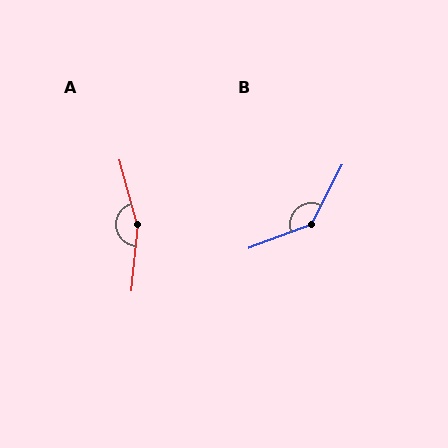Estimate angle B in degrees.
Approximately 137 degrees.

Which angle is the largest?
A, at approximately 159 degrees.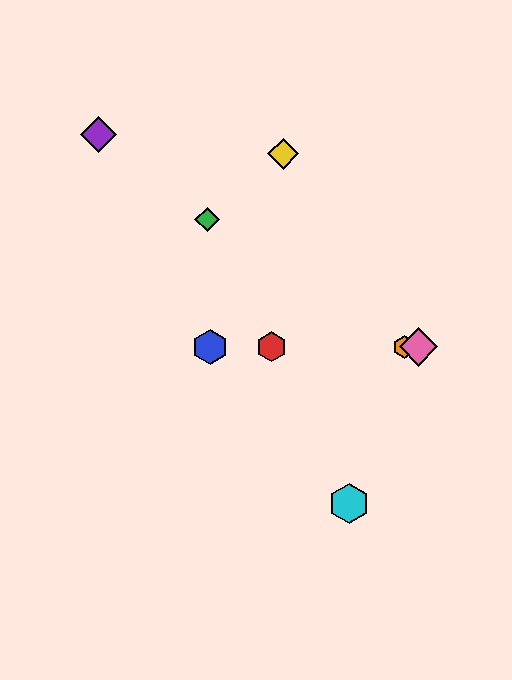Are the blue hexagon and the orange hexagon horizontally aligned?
Yes, both are at y≈347.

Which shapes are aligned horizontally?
The red hexagon, the blue hexagon, the orange hexagon, the pink diamond are aligned horizontally.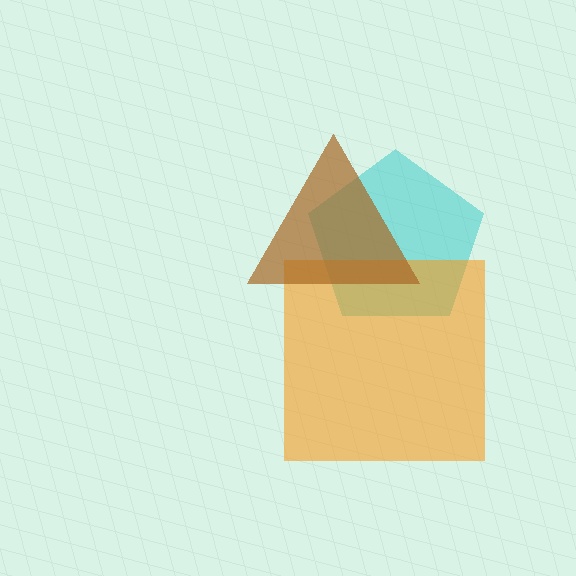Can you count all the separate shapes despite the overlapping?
Yes, there are 3 separate shapes.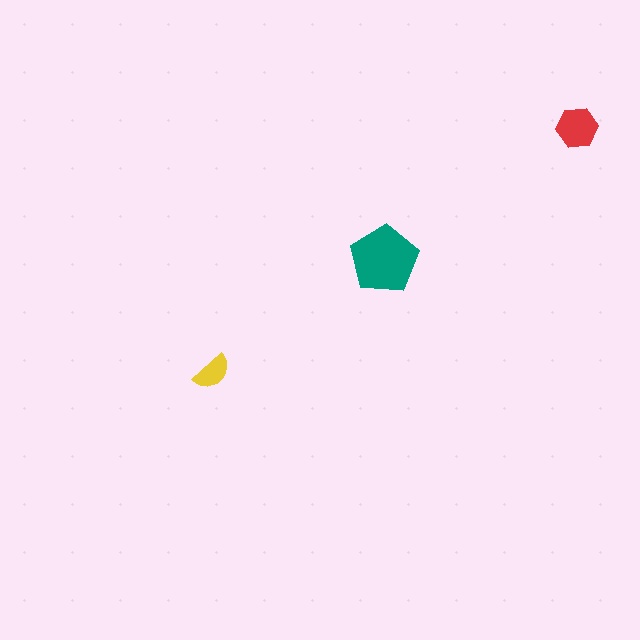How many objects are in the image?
There are 3 objects in the image.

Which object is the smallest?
The yellow semicircle.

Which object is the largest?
The teal pentagon.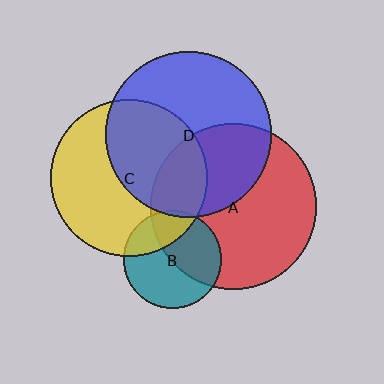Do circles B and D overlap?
Yes.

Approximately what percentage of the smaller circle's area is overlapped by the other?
Approximately 5%.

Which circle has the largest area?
Circle D (blue).